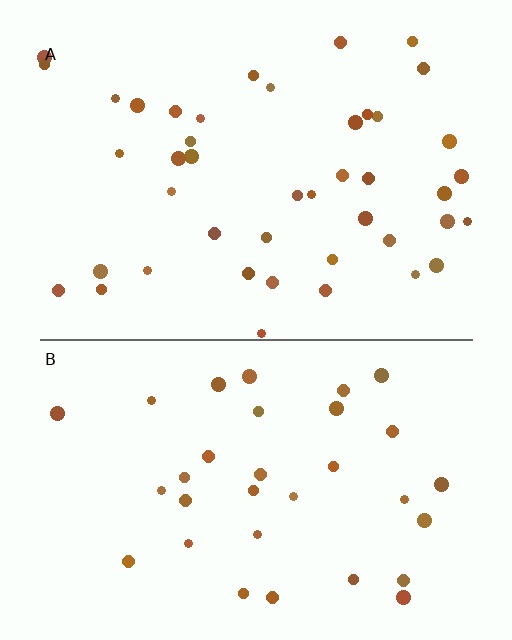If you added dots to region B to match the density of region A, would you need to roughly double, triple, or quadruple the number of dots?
Approximately double.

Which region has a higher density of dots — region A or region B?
A (the top).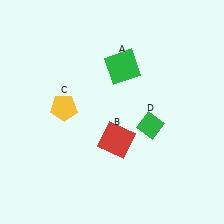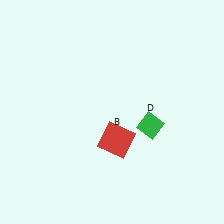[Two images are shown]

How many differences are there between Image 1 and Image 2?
There are 2 differences between the two images.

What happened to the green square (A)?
The green square (A) was removed in Image 2. It was in the top-right area of Image 1.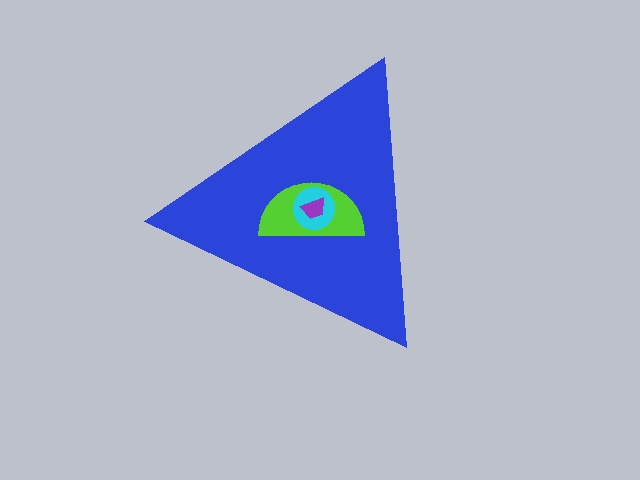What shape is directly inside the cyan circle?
The purple trapezoid.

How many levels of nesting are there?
4.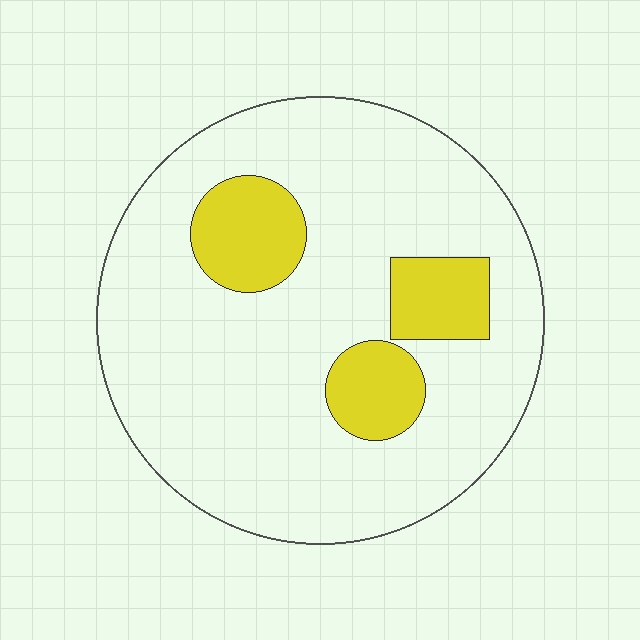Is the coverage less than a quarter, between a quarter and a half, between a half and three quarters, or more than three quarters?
Less than a quarter.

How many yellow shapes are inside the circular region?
3.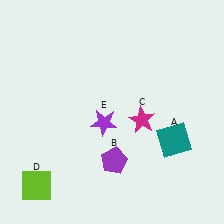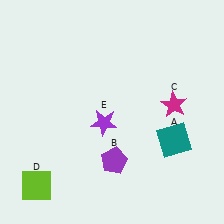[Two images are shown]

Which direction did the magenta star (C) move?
The magenta star (C) moved right.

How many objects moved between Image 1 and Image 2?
1 object moved between the two images.